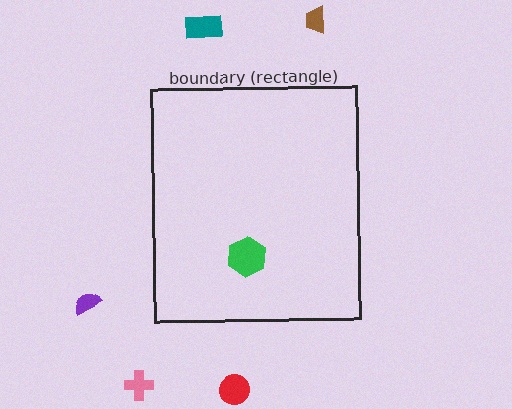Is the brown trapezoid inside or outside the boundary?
Outside.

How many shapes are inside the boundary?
1 inside, 5 outside.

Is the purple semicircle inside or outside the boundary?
Outside.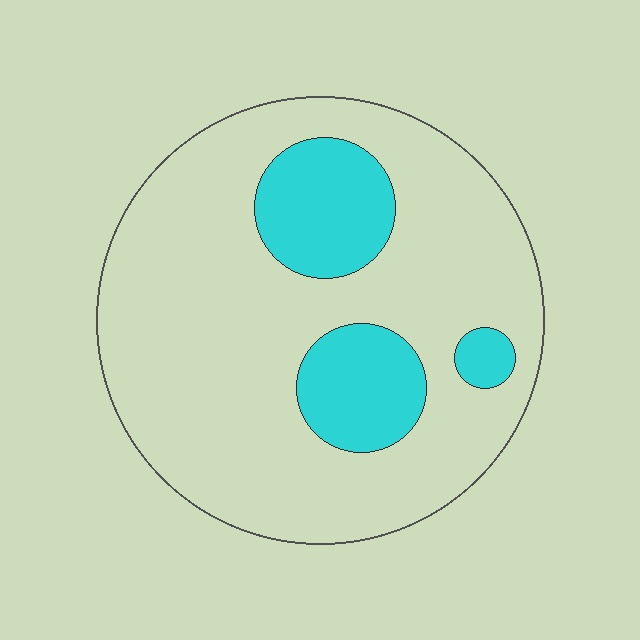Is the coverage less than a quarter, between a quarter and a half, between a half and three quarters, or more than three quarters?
Less than a quarter.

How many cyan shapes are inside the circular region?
3.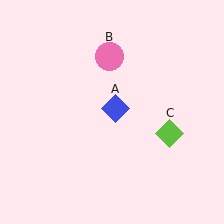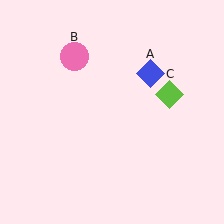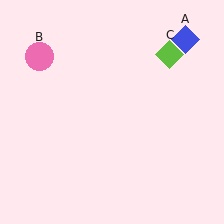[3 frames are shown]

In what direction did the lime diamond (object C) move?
The lime diamond (object C) moved up.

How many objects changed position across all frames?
3 objects changed position: blue diamond (object A), pink circle (object B), lime diamond (object C).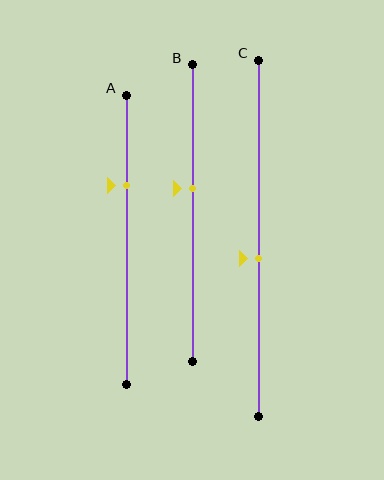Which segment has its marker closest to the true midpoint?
Segment C has its marker closest to the true midpoint.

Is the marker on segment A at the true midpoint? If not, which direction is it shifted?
No, the marker on segment A is shifted upward by about 19% of the segment length.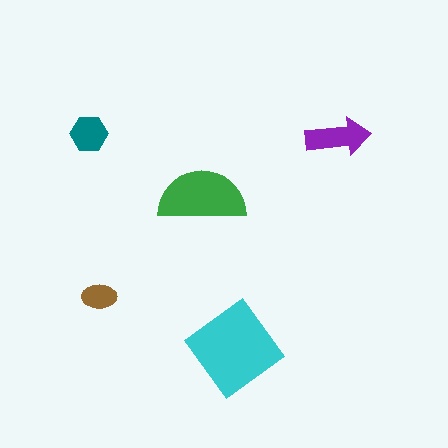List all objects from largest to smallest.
The cyan diamond, the green semicircle, the purple arrow, the teal hexagon, the brown ellipse.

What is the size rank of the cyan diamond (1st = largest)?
1st.